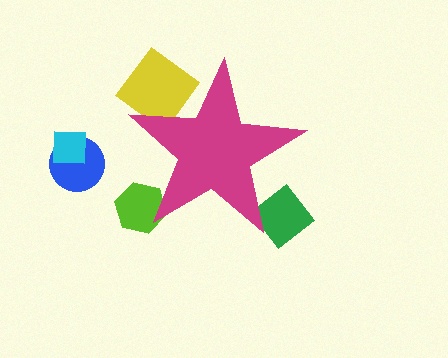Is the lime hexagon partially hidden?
Yes, the lime hexagon is partially hidden behind the magenta star.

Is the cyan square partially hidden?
No, the cyan square is fully visible.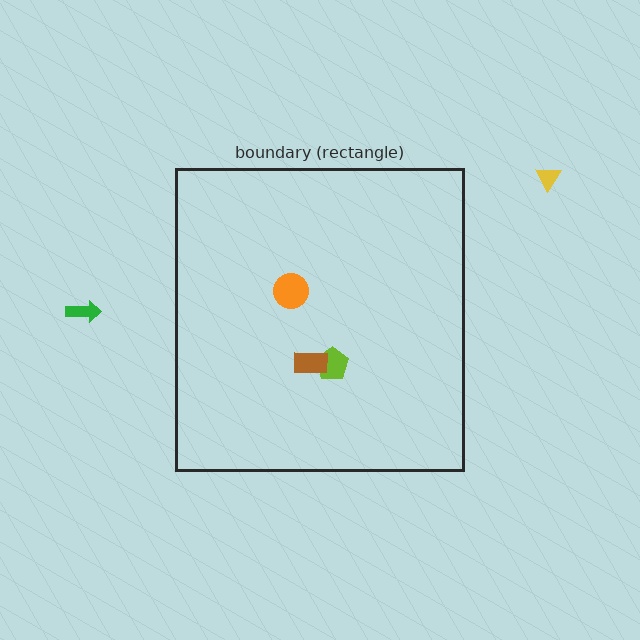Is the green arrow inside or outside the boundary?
Outside.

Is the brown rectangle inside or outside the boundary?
Inside.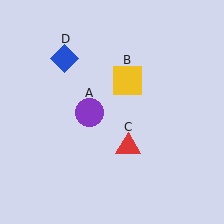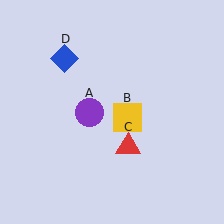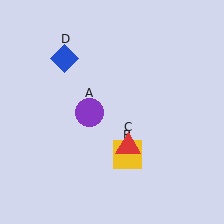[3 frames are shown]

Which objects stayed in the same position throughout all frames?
Purple circle (object A) and red triangle (object C) and blue diamond (object D) remained stationary.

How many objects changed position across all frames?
1 object changed position: yellow square (object B).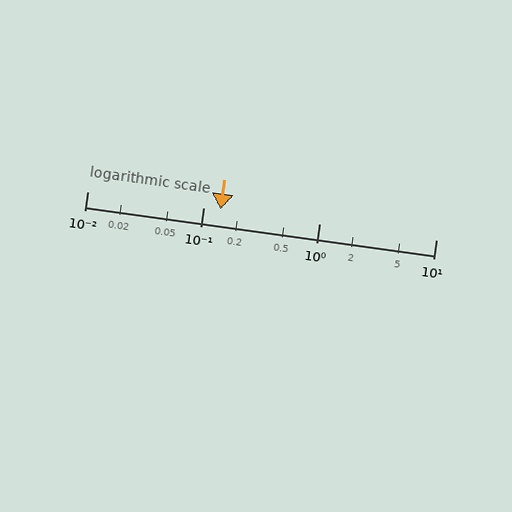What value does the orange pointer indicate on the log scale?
The pointer indicates approximately 0.14.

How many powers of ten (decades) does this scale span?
The scale spans 3 decades, from 0.01 to 10.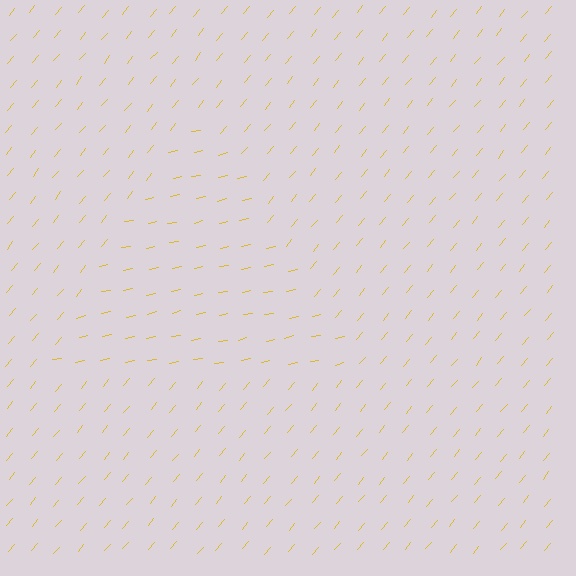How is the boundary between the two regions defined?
The boundary is defined purely by a change in line orientation (approximately 38 degrees difference). All lines are the same color and thickness.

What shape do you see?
I see a triangle.